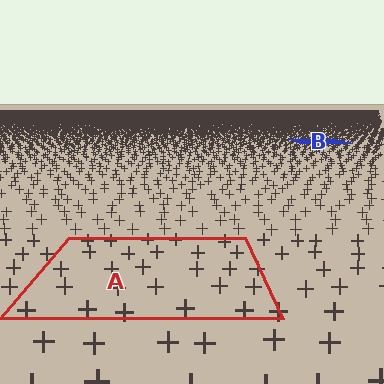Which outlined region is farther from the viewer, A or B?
Region B is farther from the viewer — the texture elements inside it appear smaller and more densely packed.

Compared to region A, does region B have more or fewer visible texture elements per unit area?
Region B has more texture elements per unit area — they are packed more densely because it is farther away.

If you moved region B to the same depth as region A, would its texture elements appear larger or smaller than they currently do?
They would appear larger. At a closer depth, the same texture elements are projected at a bigger on-screen size.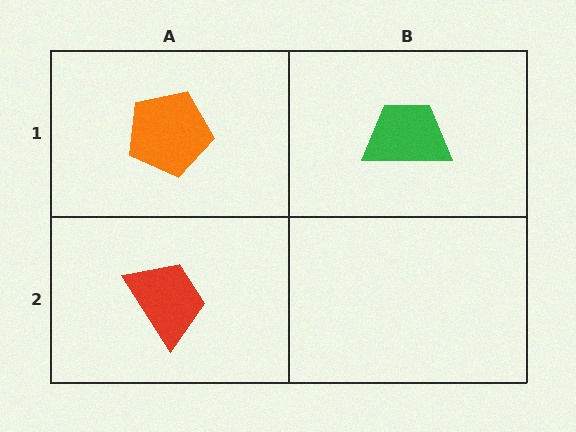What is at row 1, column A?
An orange pentagon.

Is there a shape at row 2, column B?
No, that cell is empty.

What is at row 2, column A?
A red trapezoid.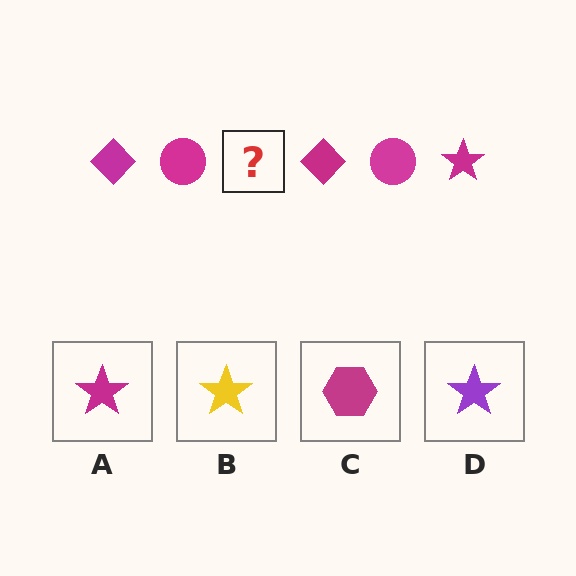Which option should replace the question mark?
Option A.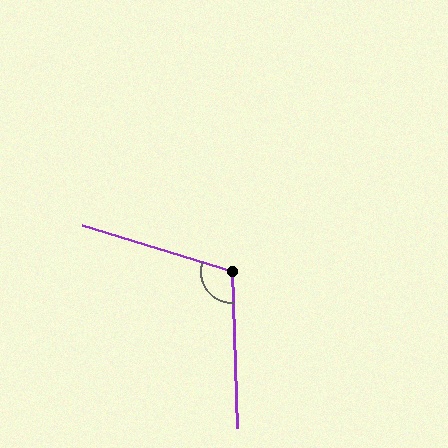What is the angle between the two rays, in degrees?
Approximately 109 degrees.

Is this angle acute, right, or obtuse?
It is obtuse.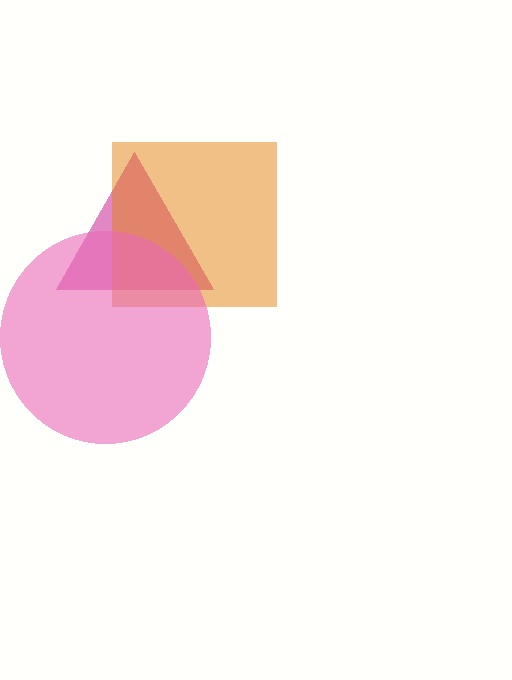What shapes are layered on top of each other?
The layered shapes are: a magenta triangle, an orange square, a pink circle.